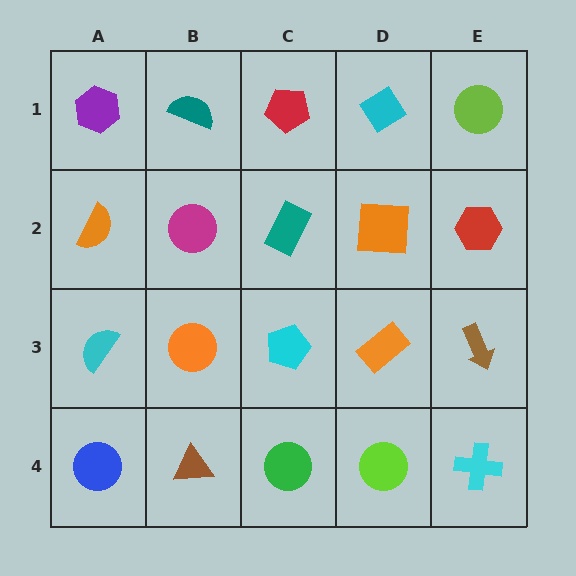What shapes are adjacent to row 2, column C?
A red pentagon (row 1, column C), a cyan pentagon (row 3, column C), a magenta circle (row 2, column B), an orange square (row 2, column D).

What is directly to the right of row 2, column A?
A magenta circle.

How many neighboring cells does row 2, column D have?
4.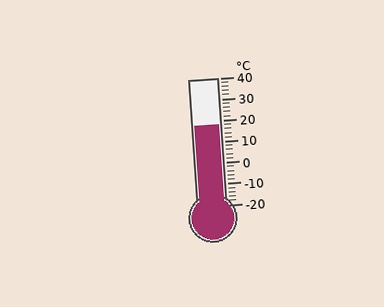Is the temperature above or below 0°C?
The temperature is above 0°C.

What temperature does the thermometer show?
The thermometer shows approximately 18°C.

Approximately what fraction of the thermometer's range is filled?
The thermometer is filled to approximately 65% of its range.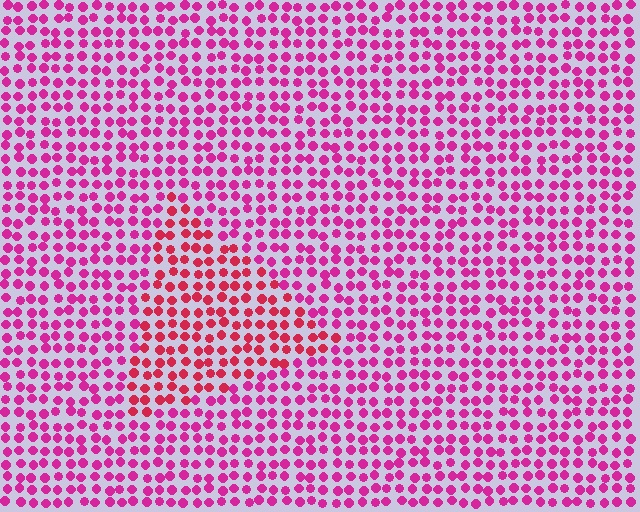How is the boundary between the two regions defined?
The boundary is defined purely by a slight shift in hue (about 27 degrees). Spacing, size, and orientation are identical on both sides.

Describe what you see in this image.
The image is filled with small magenta elements in a uniform arrangement. A triangle-shaped region is visible where the elements are tinted to a slightly different hue, forming a subtle color boundary.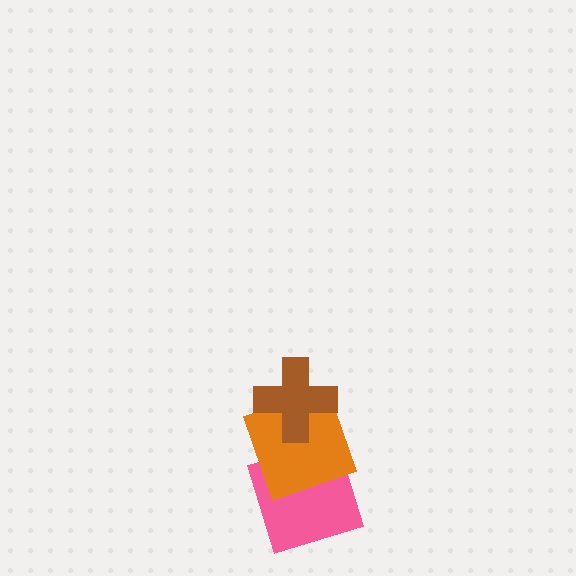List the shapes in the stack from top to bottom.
From top to bottom: the brown cross, the orange square, the pink square.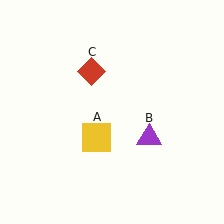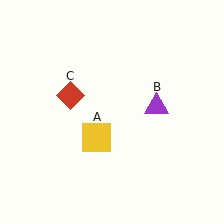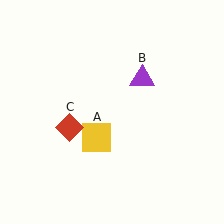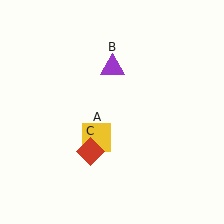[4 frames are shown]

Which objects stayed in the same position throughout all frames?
Yellow square (object A) remained stationary.